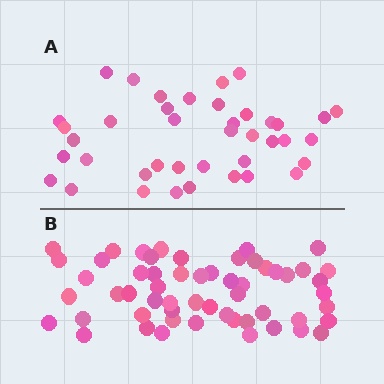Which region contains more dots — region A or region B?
Region B (the bottom region) has more dots.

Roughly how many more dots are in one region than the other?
Region B has approximately 15 more dots than region A.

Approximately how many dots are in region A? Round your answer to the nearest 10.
About 40 dots.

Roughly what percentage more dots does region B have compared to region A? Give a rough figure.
About 40% more.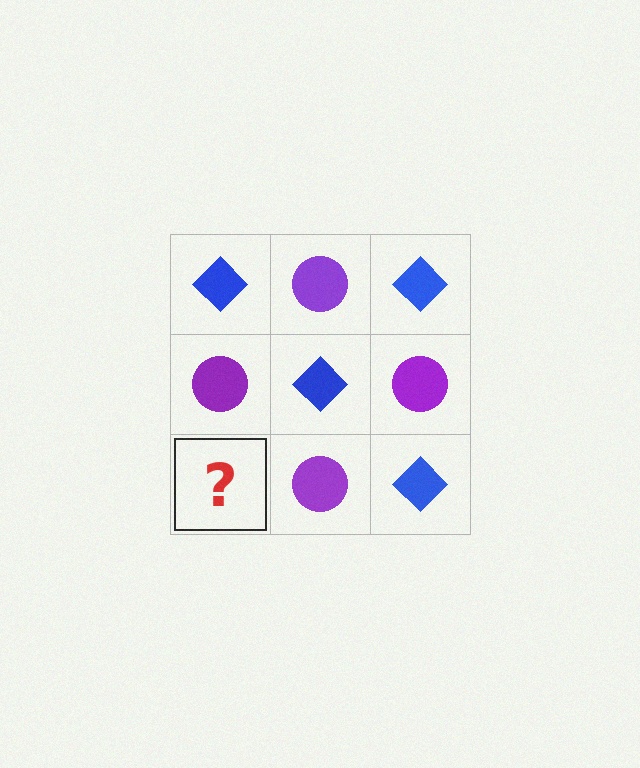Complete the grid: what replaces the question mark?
The question mark should be replaced with a blue diamond.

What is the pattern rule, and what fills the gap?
The rule is that it alternates blue diamond and purple circle in a checkerboard pattern. The gap should be filled with a blue diamond.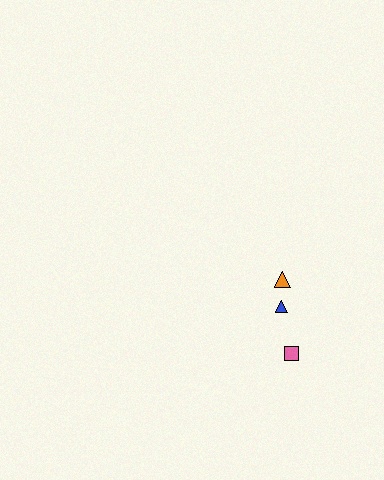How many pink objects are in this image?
There is 1 pink object.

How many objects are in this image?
There are 3 objects.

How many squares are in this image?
There is 1 square.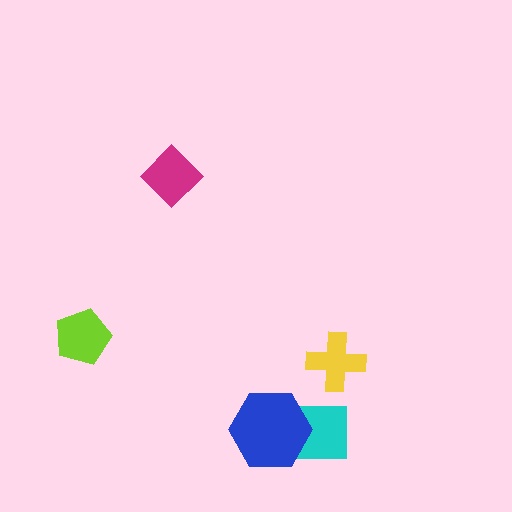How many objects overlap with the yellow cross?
0 objects overlap with the yellow cross.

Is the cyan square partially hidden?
Yes, it is partially covered by another shape.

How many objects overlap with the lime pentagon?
0 objects overlap with the lime pentagon.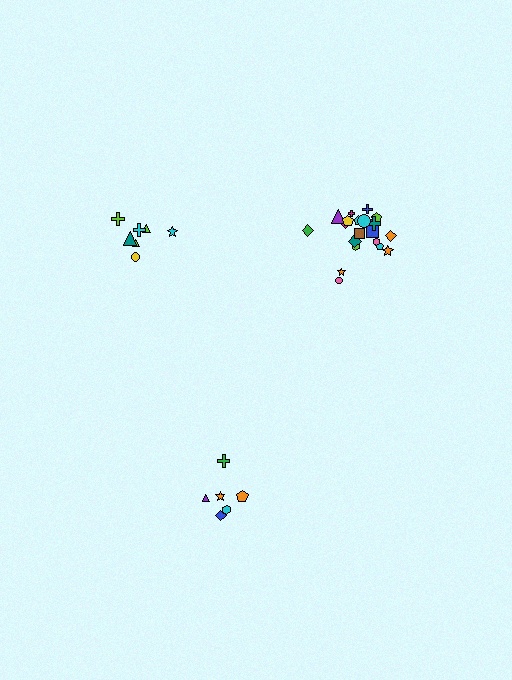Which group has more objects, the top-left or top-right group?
The top-right group.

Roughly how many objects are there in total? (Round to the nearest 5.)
Roughly 35 objects in total.